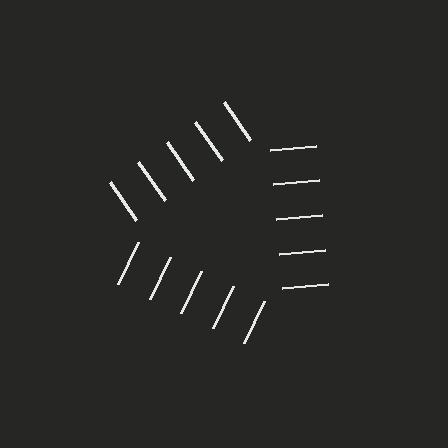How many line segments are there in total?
15 — 5 along each of the 3 edges.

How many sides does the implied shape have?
3 sides — the line-ends trace a triangle.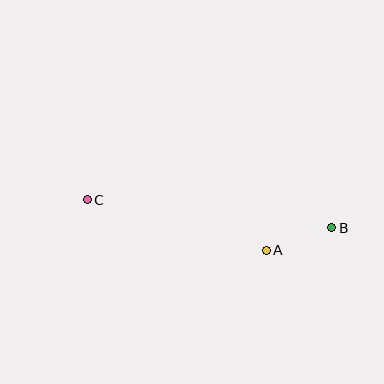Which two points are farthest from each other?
Points B and C are farthest from each other.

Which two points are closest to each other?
Points A and B are closest to each other.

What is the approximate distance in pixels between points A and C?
The distance between A and C is approximately 186 pixels.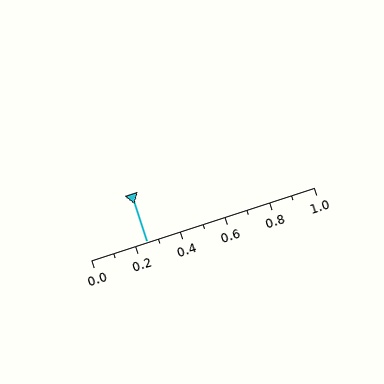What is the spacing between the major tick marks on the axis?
The major ticks are spaced 0.2 apart.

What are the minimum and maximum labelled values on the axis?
The axis runs from 0.0 to 1.0.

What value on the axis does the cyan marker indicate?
The marker indicates approximately 0.25.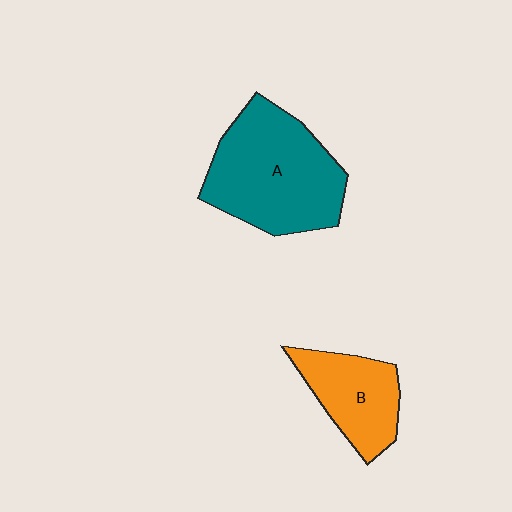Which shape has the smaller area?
Shape B (orange).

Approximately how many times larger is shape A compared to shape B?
Approximately 1.8 times.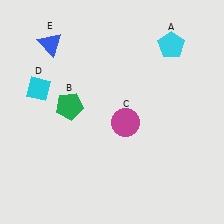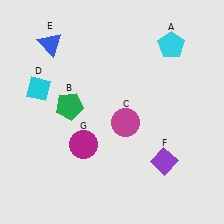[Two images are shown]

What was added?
A purple diamond (F), a magenta circle (G) were added in Image 2.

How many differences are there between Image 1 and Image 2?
There are 2 differences between the two images.